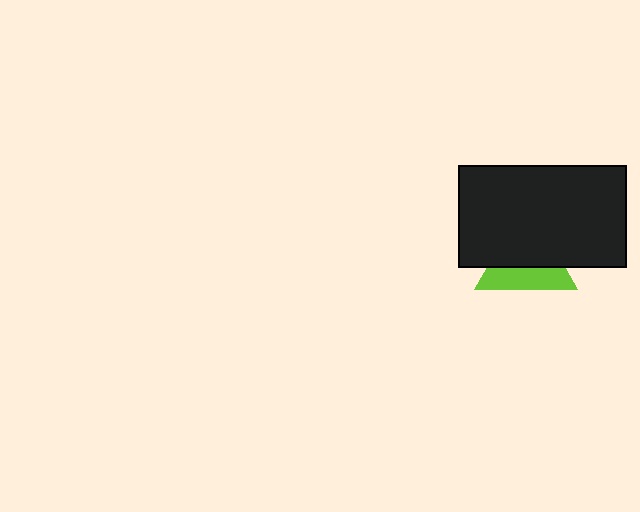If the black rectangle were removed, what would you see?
You would see the complete lime triangle.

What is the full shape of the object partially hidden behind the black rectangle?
The partially hidden object is a lime triangle.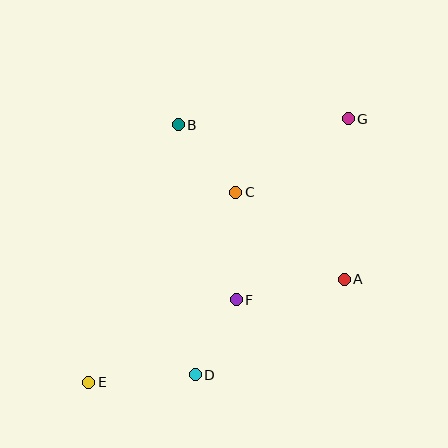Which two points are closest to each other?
Points D and F are closest to each other.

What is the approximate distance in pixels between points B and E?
The distance between B and E is approximately 273 pixels.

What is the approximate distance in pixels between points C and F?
The distance between C and F is approximately 108 pixels.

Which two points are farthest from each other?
Points E and G are farthest from each other.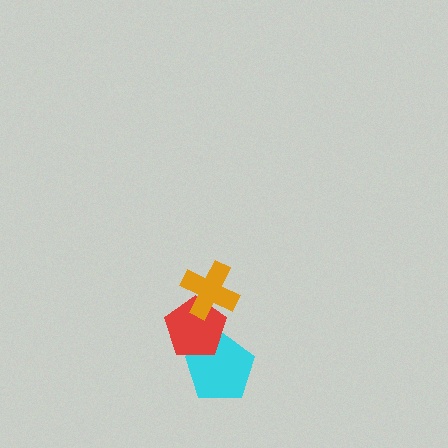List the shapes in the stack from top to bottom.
From top to bottom: the orange cross, the red pentagon, the cyan pentagon.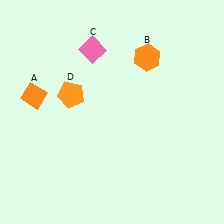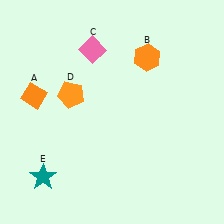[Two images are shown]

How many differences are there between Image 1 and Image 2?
There is 1 difference between the two images.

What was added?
A teal star (E) was added in Image 2.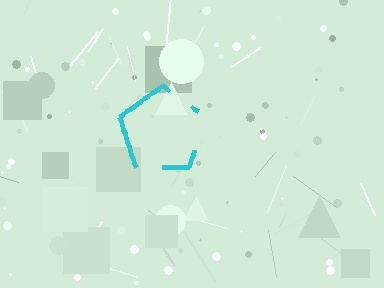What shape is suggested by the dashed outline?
The dashed outline suggests a pentagon.